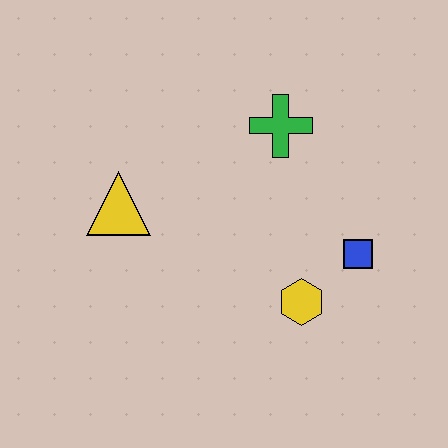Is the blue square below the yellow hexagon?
No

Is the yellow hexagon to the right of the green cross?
Yes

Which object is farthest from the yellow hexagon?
The yellow triangle is farthest from the yellow hexagon.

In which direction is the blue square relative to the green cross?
The blue square is below the green cross.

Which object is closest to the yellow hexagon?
The blue square is closest to the yellow hexagon.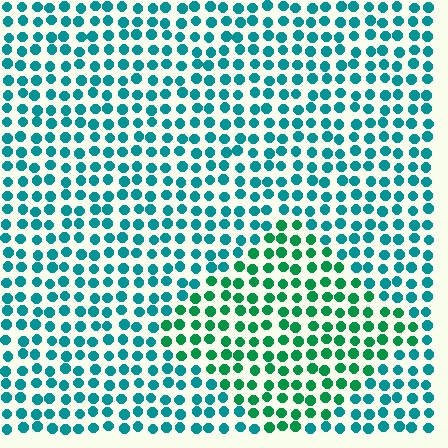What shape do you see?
I see a diamond.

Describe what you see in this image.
The image is filled with small teal elements in a uniform arrangement. A diamond-shaped region is visible where the elements are tinted to a slightly different hue, forming a subtle color boundary.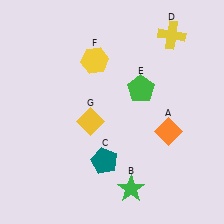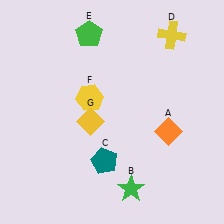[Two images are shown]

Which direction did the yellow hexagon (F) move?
The yellow hexagon (F) moved down.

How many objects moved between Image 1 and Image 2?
2 objects moved between the two images.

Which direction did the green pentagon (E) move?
The green pentagon (E) moved up.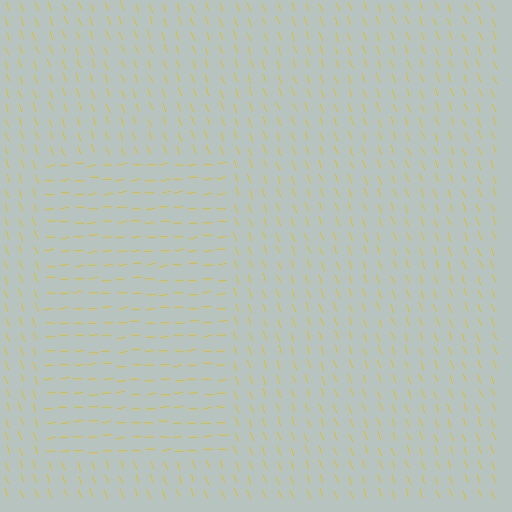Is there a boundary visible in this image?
Yes, there is a texture boundary formed by a change in line orientation.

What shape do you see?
I see a rectangle.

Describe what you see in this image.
The image is filled with small yellow line segments. A rectangle region in the image has lines oriented differently from the surrounding lines, creating a visible texture boundary.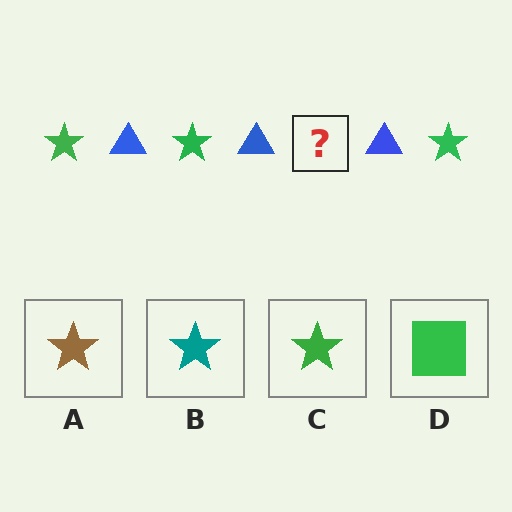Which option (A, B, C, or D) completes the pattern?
C.